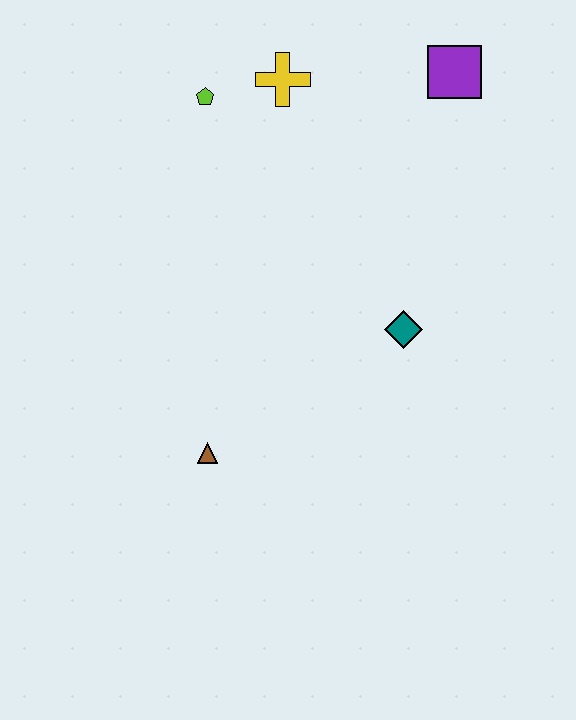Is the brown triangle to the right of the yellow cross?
No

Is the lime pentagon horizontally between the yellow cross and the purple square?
No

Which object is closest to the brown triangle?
The teal diamond is closest to the brown triangle.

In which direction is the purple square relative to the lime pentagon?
The purple square is to the right of the lime pentagon.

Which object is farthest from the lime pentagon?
The brown triangle is farthest from the lime pentagon.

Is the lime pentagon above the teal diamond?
Yes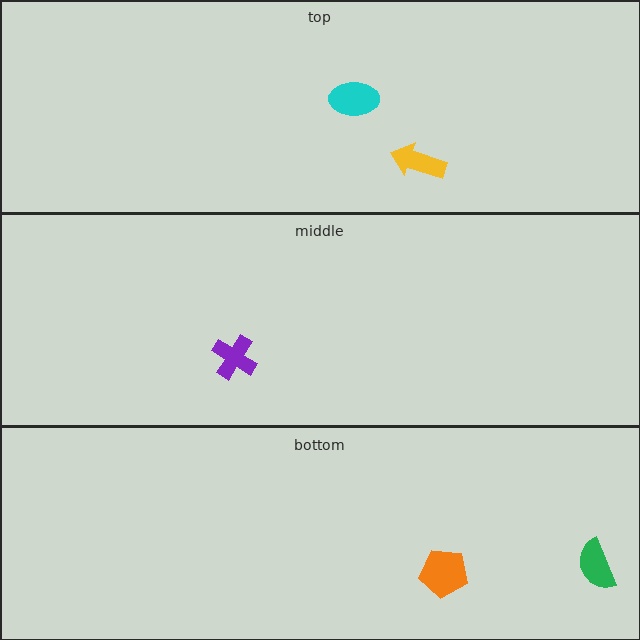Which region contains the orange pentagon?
The bottom region.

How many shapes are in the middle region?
1.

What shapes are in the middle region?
The purple cross.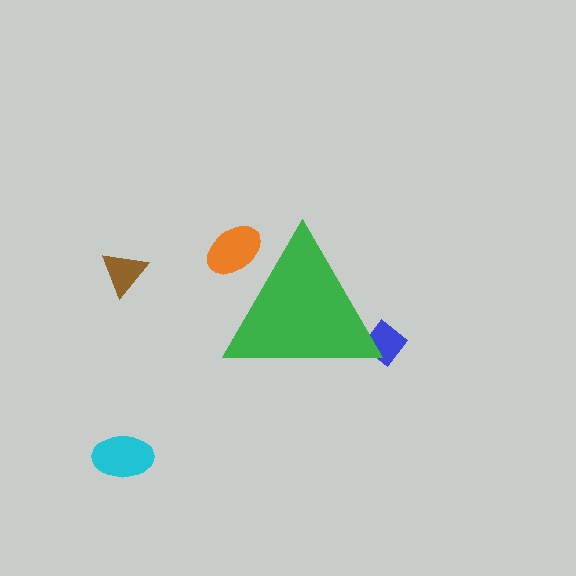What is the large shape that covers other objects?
A green triangle.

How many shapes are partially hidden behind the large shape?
2 shapes are partially hidden.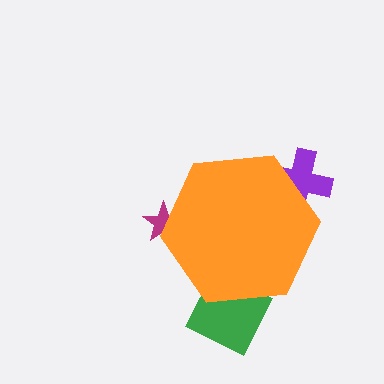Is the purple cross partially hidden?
Yes, the purple cross is partially hidden behind the orange hexagon.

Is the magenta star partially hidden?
Yes, the magenta star is partially hidden behind the orange hexagon.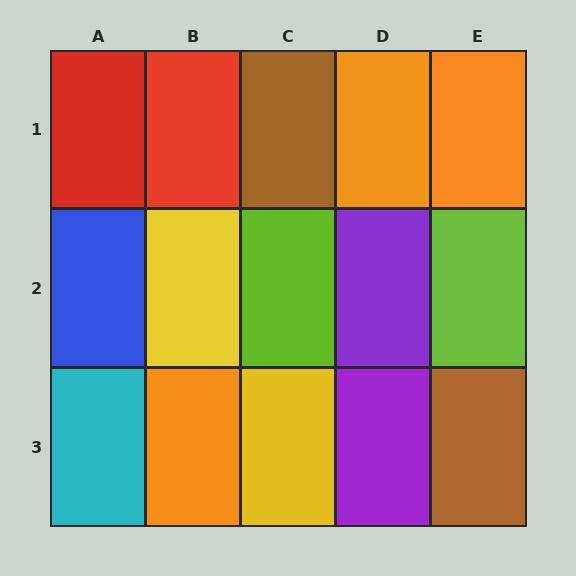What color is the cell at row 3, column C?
Yellow.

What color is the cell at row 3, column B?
Orange.